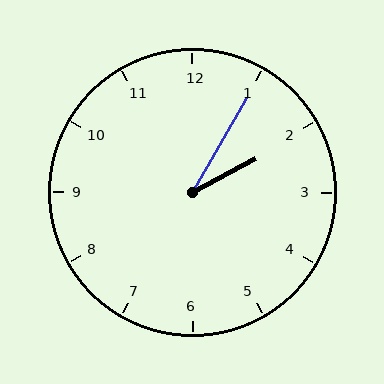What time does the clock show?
2:05.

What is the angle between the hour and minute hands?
Approximately 32 degrees.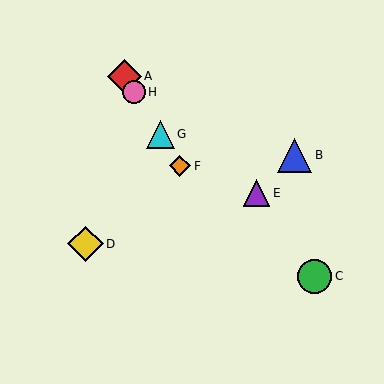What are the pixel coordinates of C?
Object C is at (314, 276).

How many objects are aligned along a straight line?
4 objects (A, F, G, H) are aligned along a straight line.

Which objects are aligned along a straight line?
Objects A, F, G, H are aligned along a straight line.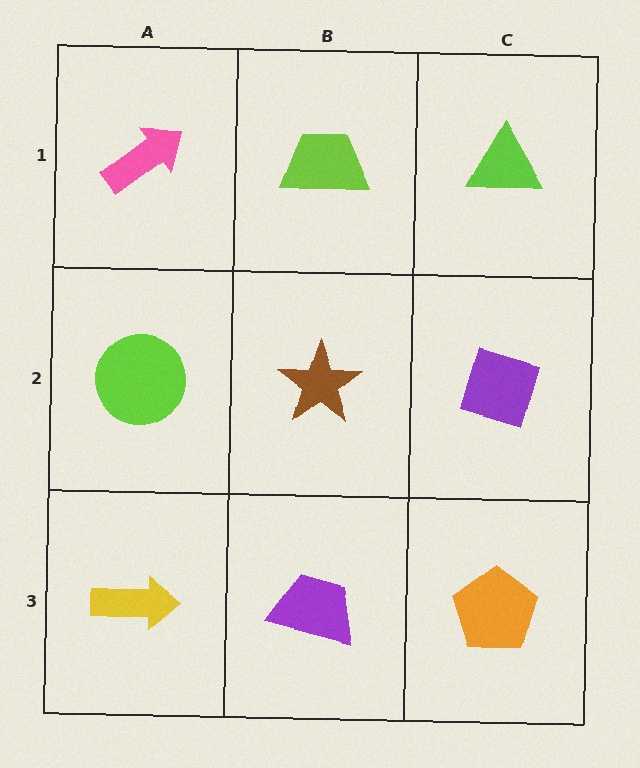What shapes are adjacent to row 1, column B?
A brown star (row 2, column B), a pink arrow (row 1, column A), a lime triangle (row 1, column C).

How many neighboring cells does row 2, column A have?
3.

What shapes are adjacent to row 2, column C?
A lime triangle (row 1, column C), an orange pentagon (row 3, column C), a brown star (row 2, column B).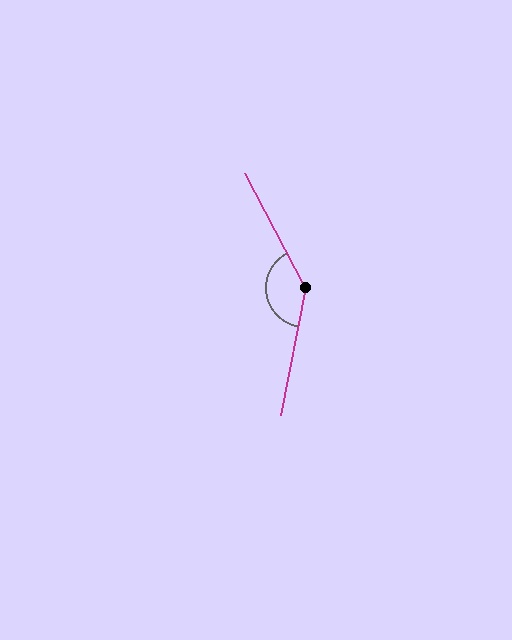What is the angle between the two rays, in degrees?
Approximately 142 degrees.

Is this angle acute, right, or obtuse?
It is obtuse.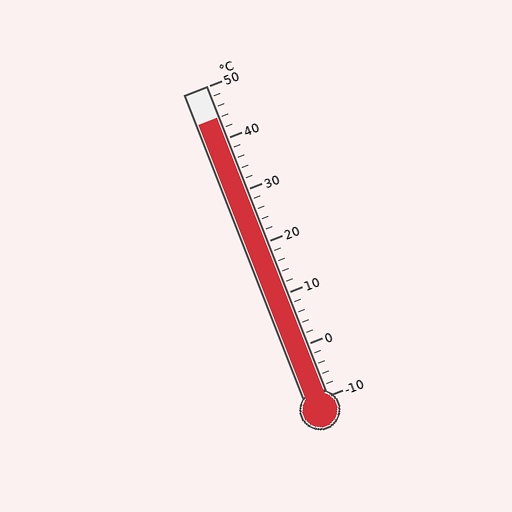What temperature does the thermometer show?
The thermometer shows approximately 44°C.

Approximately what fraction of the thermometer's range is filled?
The thermometer is filled to approximately 90% of its range.